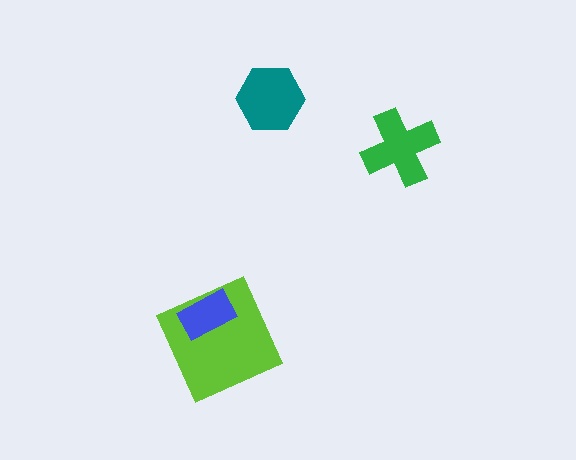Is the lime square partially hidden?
Yes, it is partially covered by another shape.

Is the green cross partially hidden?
No, no other shape covers it.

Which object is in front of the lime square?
The blue rectangle is in front of the lime square.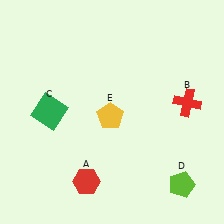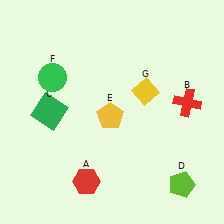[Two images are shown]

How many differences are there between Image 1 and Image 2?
There are 2 differences between the two images.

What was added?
A green circle (F), a yellow diamond (G) were added in Image 2.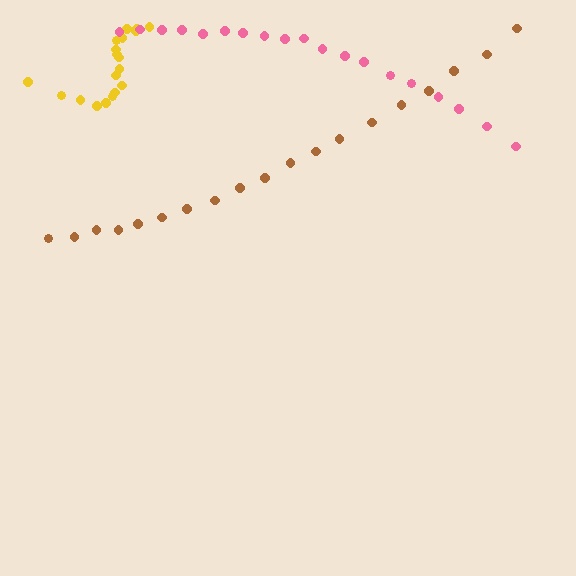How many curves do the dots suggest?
There are 3 distinct paths.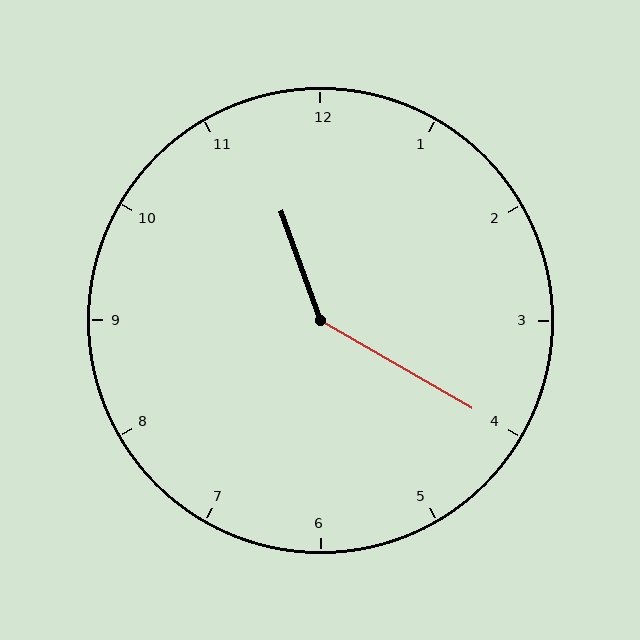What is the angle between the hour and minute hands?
Approximately 140 degrees.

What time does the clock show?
11:20.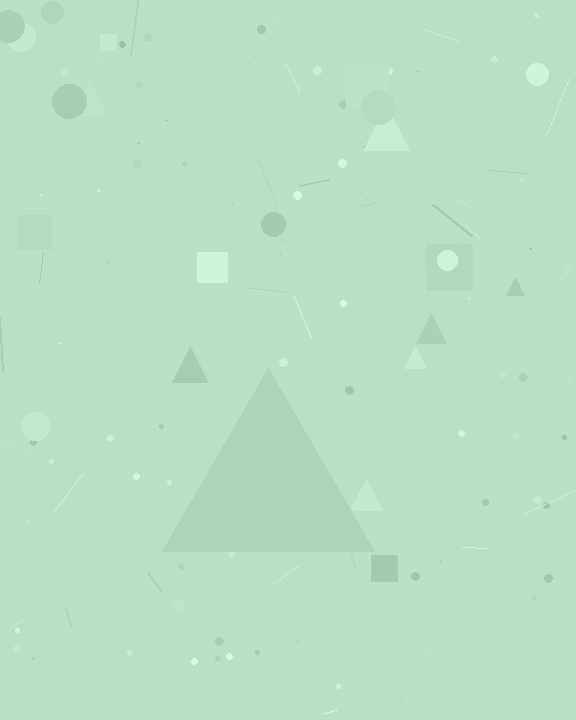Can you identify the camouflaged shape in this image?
The camouflaged shape is a triangle.